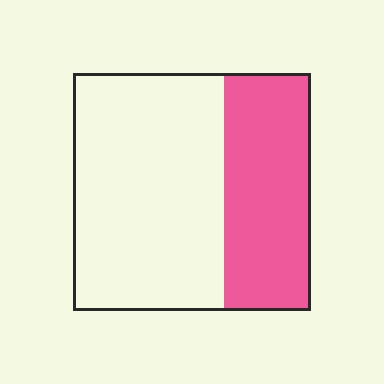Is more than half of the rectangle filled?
No.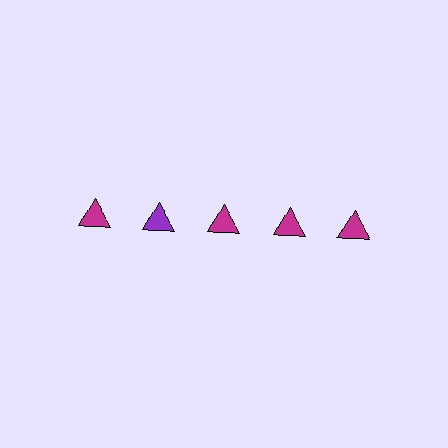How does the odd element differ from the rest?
It has a different color: purple instead of magenta.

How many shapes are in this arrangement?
There are 5 shapes arranged in a grid pattern.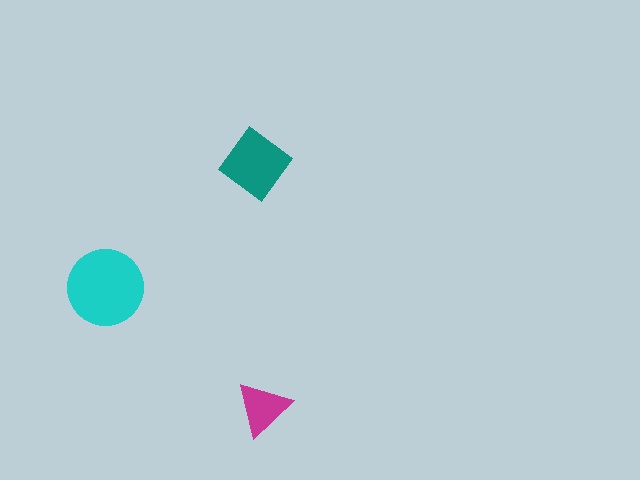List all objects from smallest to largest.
The magenta triangle, the teal diamond, the cyan circle.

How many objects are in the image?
There are 3 objects in the image.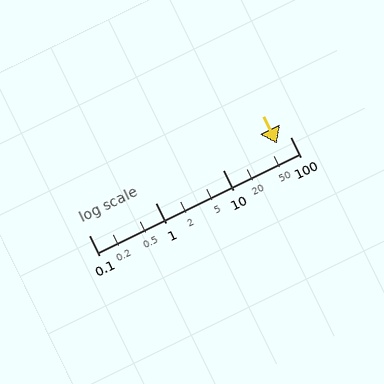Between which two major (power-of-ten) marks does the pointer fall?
The pointer is between 10 and 100.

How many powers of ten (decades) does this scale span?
The scale spans 3 decades, from 0.1 to 100.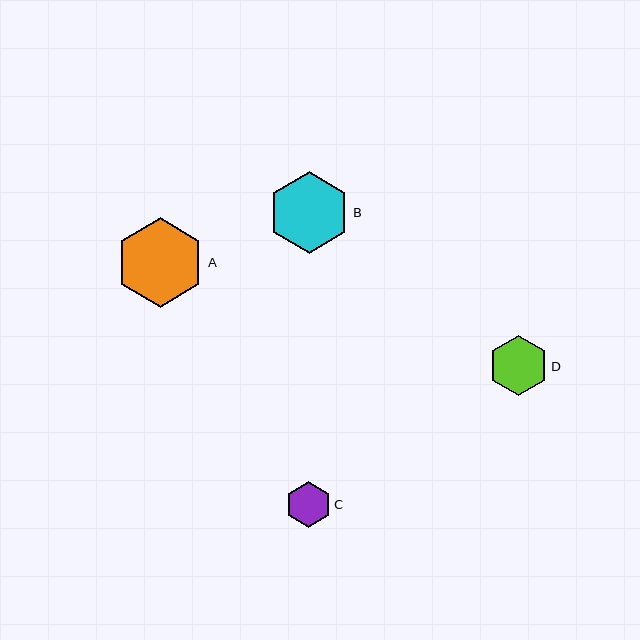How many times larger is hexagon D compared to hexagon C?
Hexagon D is approximately 1.3 times the size of hexagon C.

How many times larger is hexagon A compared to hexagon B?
Hexagon A is approximately 1.1 times the size of hexagon B.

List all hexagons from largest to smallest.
From largest to smallest: A, B, D, C.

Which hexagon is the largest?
Hexagon A is the largest with a size of approximately 89 pixels.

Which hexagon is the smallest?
Hexagon C is the smallest with a size of approximately 46 pixels.